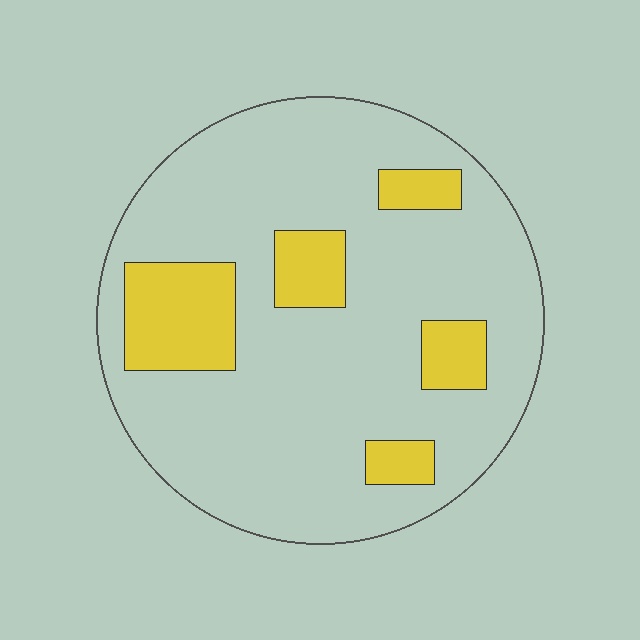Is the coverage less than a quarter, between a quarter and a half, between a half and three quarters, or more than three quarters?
Less than a quarter.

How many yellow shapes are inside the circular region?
5.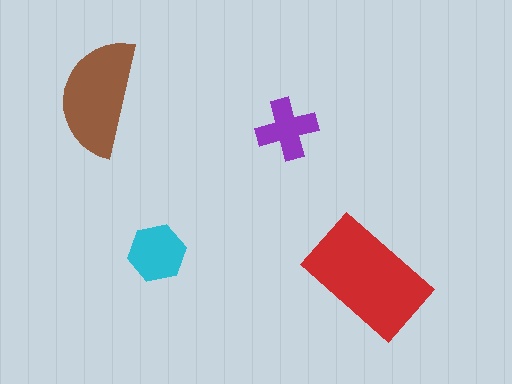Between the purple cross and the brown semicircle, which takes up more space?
The brown semicircle.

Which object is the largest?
The red rectangle.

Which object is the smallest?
The purple cross.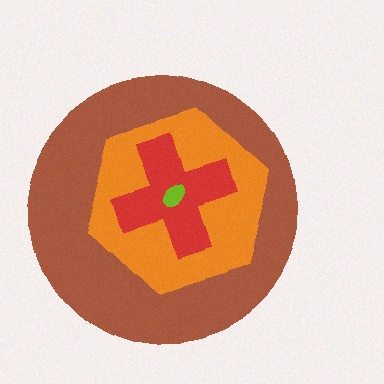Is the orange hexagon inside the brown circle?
Yes.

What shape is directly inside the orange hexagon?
The red cross.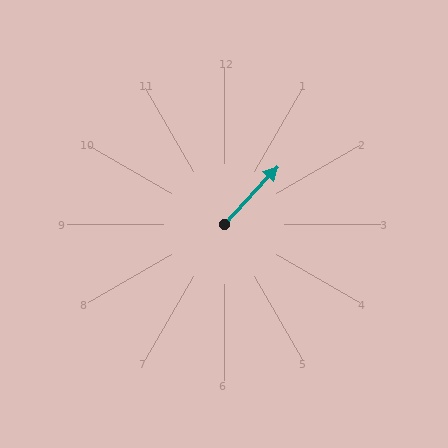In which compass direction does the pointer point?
Northeast.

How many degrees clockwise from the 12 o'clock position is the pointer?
Approximately 43 degrees.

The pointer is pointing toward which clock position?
Roughly 1 o'clock.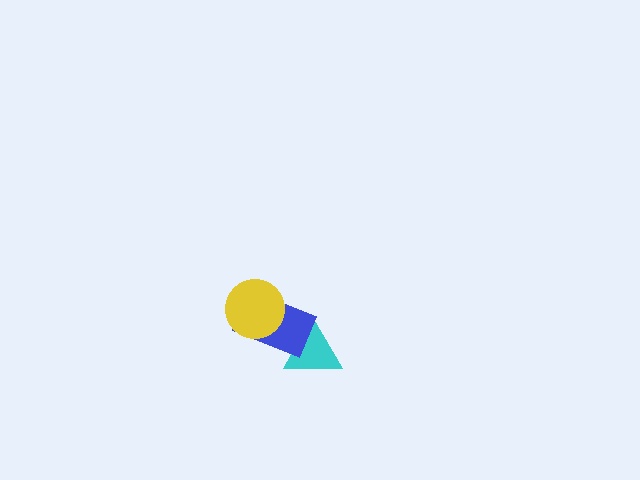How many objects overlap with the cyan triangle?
1 object overlaps with the cyan triangle.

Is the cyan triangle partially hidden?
Yes, it is partially covered by another shape.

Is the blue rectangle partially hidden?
Yes, it is partially covered by another shape.